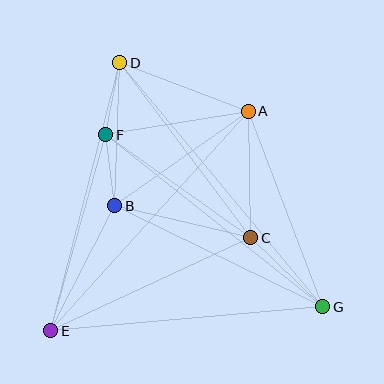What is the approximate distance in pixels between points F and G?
The distance between F and G is approximately 277 pixels.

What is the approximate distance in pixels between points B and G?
The distance between B and G is approximately 231 pixels.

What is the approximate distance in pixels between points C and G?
The distance between C and G is approximately 100 pixels.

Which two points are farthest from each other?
Points D and G are farthest from each other.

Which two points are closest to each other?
Points B and F are closest to each other.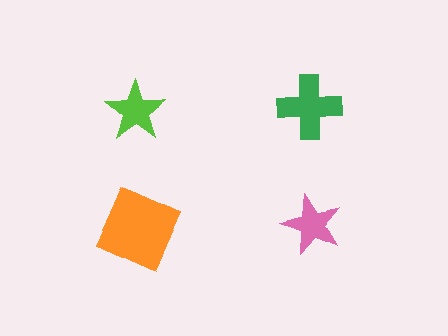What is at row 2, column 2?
A pink star.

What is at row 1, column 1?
A lime star.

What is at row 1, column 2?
A green cross.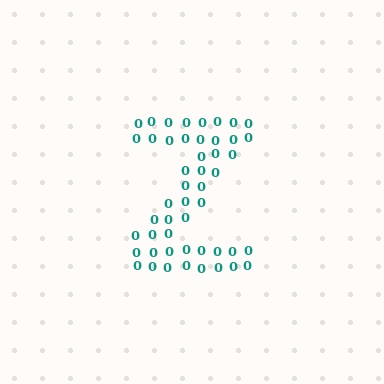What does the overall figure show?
The overall figure shows the letter Z.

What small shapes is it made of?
It is made of small digit 0's.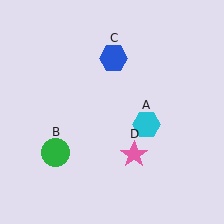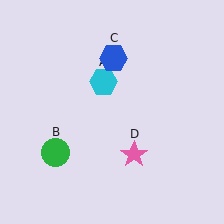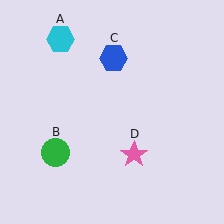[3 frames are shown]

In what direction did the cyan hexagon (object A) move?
The cyan hexagon (object A) moved up and to the left.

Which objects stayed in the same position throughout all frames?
Green circle (object B) and blue hexagon (object C) and pink star (object D) remained stationary.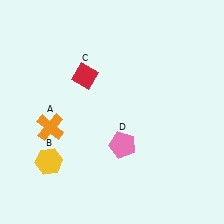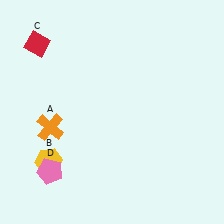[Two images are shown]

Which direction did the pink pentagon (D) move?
The pink pentagon (D) moved left.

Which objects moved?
The objects that moved are: the red diamond (C), the pink pentagon (D).